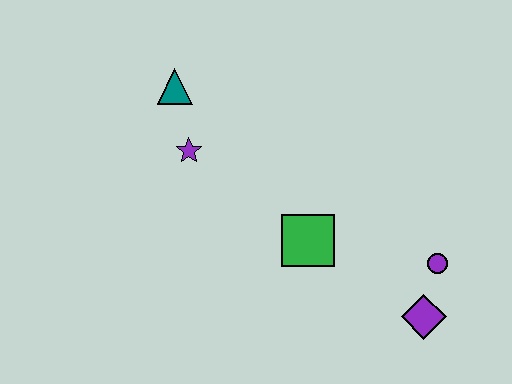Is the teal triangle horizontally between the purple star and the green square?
No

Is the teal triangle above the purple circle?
Yes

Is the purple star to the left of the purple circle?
Yes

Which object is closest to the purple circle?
The purple diamond is closest to the purple circle.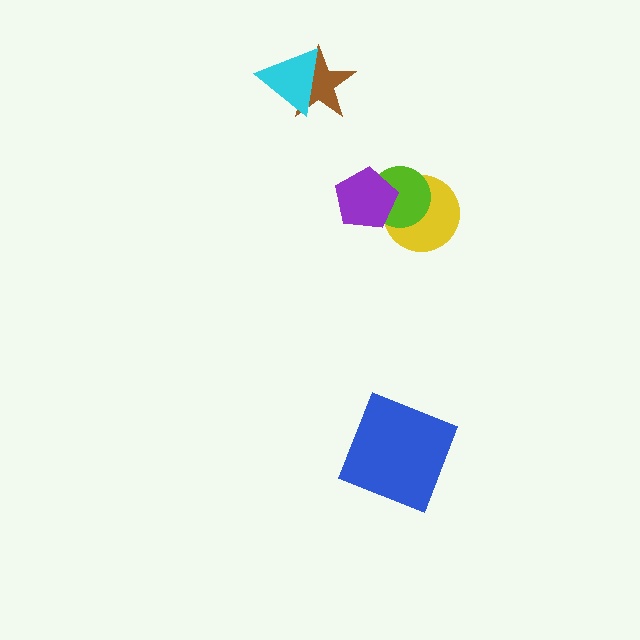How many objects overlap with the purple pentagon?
2 objects overlap with the purple pentagon.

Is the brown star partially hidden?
Yes, it is partially covered by another shape.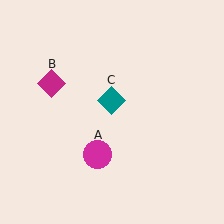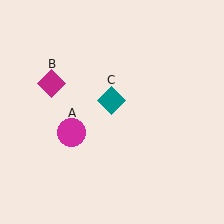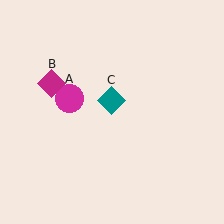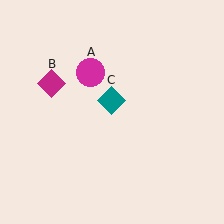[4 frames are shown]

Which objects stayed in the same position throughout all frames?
Magenta diamond (object B) and teal diamond (object C) remained stationary.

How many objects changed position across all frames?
1 object changed position: magenta circle (object A).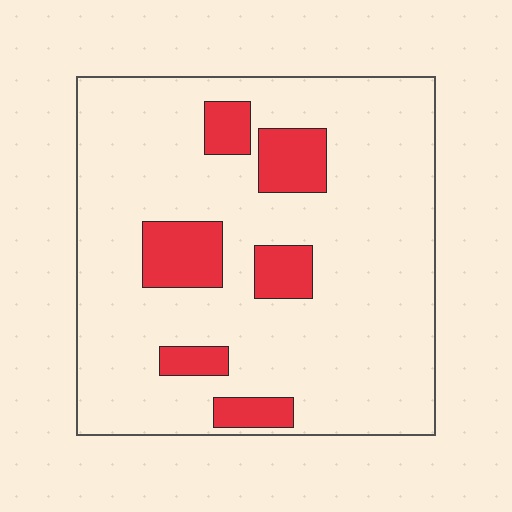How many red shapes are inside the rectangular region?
6.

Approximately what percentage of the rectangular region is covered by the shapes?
Approximately 15%.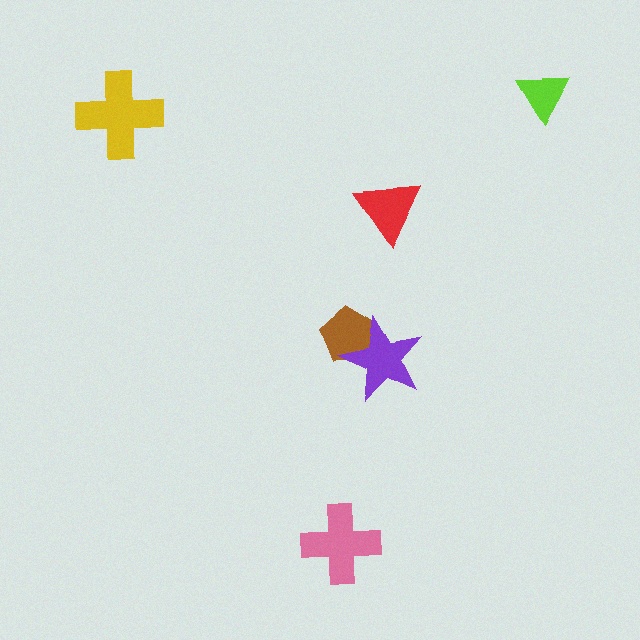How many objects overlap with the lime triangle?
0 objects overlap with the lime triangle.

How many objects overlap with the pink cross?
0 objects overlap with the pink cross.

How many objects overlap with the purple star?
1 object overlaps with the purple star.